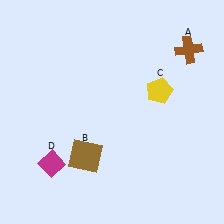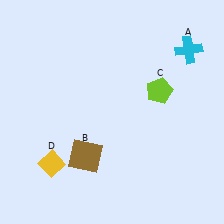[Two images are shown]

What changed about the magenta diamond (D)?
In Image 1, D is magenta. In Image 2, it changed to yellow.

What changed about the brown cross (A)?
In Image 1, A is brown. In Image 2, it changed to cyan.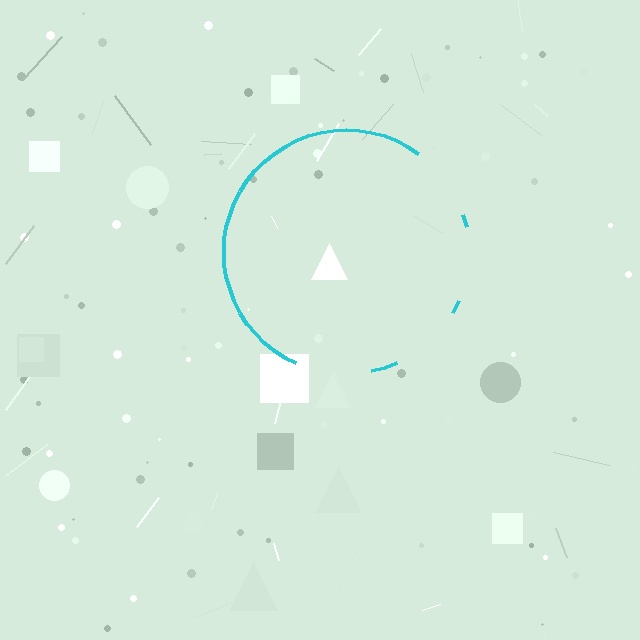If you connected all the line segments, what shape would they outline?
They would outline a circle.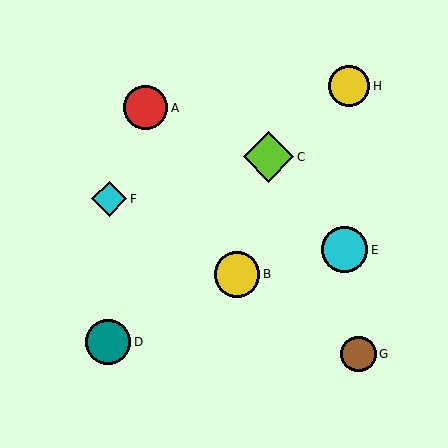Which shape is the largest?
The lime diamond (labeled C) is the largest.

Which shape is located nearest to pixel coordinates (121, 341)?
The teal circle (labeled D) at (108, 342) is nearest to that location.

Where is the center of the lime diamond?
The center of the lime diamond is at (268, 157).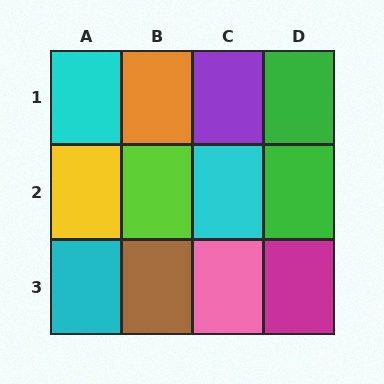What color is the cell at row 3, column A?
Cyan.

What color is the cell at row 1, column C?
Purple.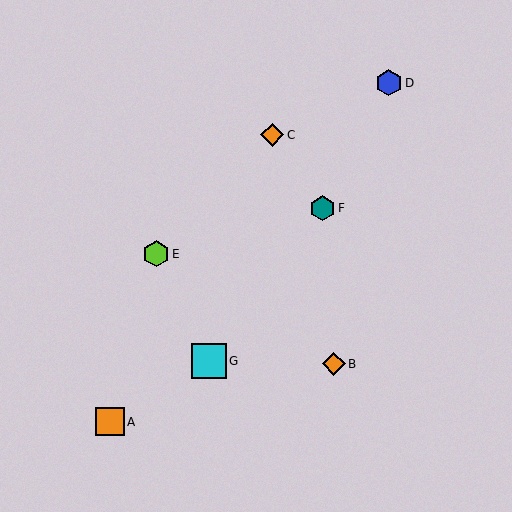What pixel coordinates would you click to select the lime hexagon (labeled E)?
Click at (156, 254) to select the lime hexagon E.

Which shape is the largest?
The cyan square (labeled G) is the largest.